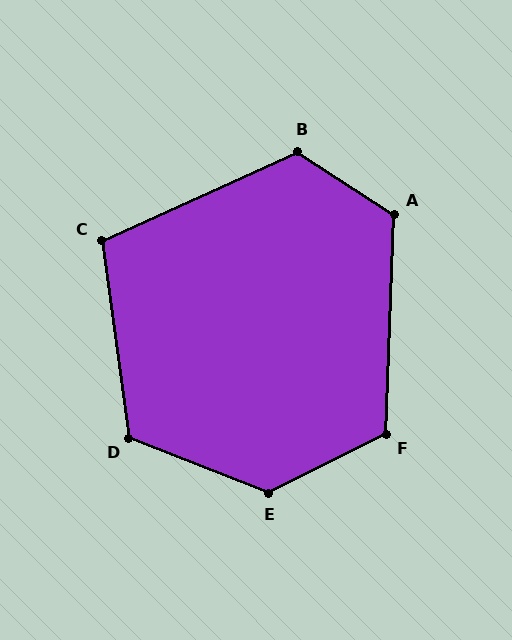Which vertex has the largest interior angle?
E, at approximately 132 degrees.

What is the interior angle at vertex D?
Approximately 119 degrees (obtuse).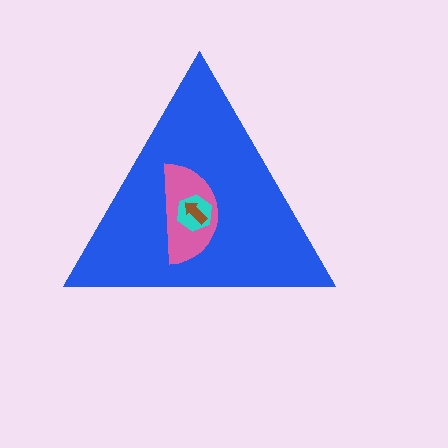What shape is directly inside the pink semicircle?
The cyan hexagon.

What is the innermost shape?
The brown arrow.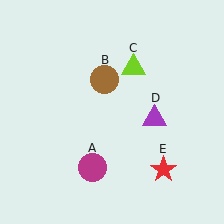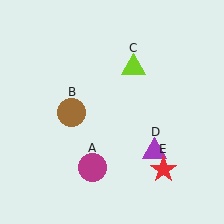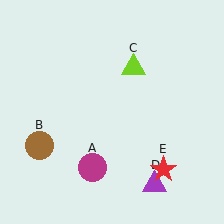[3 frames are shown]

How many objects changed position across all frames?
2 objects changed position: brown circle (object B), purple triangle (object D).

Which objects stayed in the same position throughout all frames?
Magenta circle (object A) and lime triangle (object C) and red star (object E) remained stationary.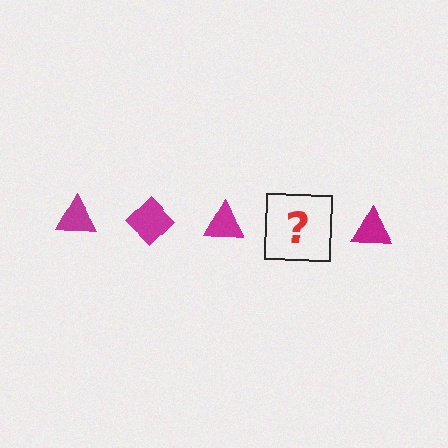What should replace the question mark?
The question mark should be replaced with a magenta diamond.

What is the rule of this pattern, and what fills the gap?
The rule is that the pattern cycles through triangle, diamond shapes in magenta. The gap should be filled with a magenta diamond.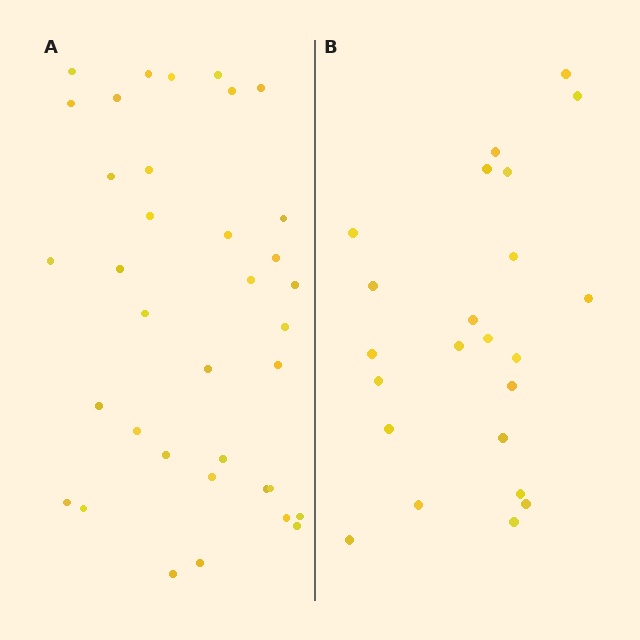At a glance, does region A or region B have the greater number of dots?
Region A (the left region) has more dots.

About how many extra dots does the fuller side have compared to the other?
Region A has approximately 15 more dots than region B.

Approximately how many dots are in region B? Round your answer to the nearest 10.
About 20 dots. (The exact count is 23, which rounds to 20.)